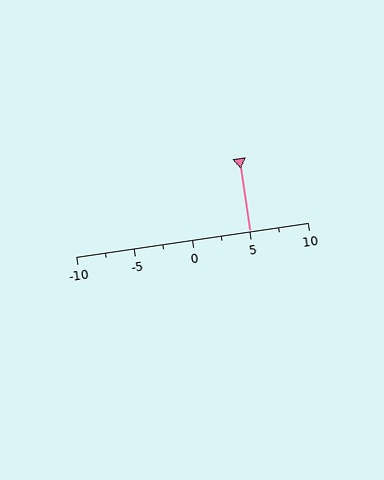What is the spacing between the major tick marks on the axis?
The major ticks are spaced 5 apart.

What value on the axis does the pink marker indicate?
The marker indicates approximately 5.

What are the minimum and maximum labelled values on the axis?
The axis runs from -10 to 10.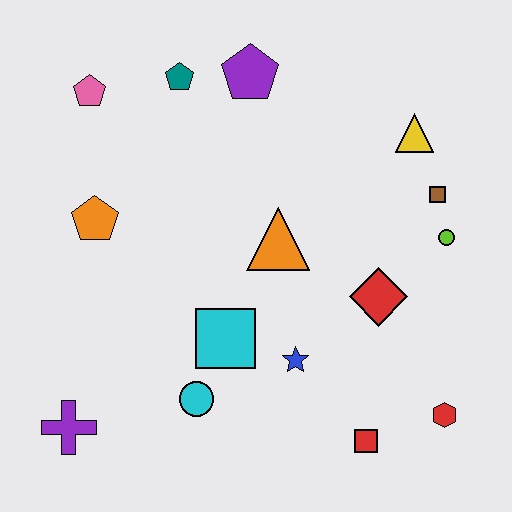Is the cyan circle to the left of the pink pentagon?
No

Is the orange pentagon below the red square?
No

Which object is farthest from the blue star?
The pink pentagon is farthest from the blue star.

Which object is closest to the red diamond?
The lime circle is closest to the red diamond.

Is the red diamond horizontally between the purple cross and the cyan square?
No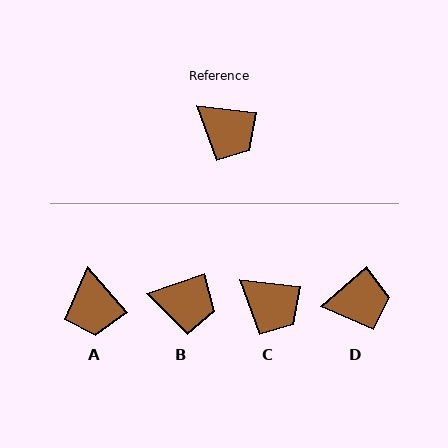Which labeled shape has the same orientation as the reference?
C.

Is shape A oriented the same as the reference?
No, it is off by about 43 degrees.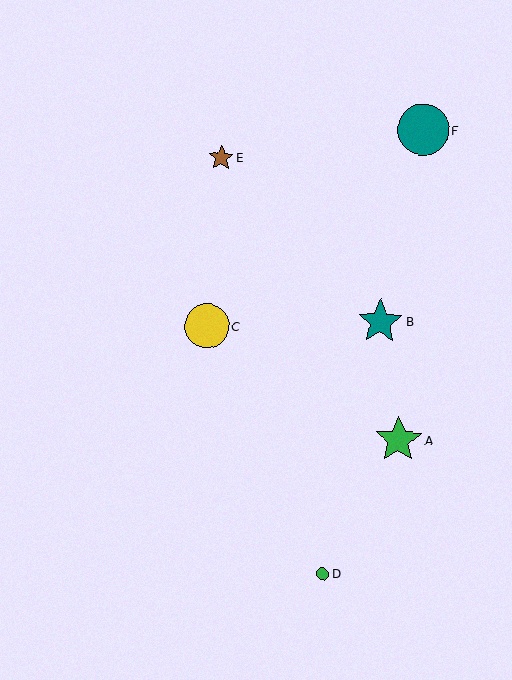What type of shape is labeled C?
Shape C is a yellow circle.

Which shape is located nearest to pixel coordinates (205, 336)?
The yellow circle (labeled C) at (207, 326) is nearest to that location.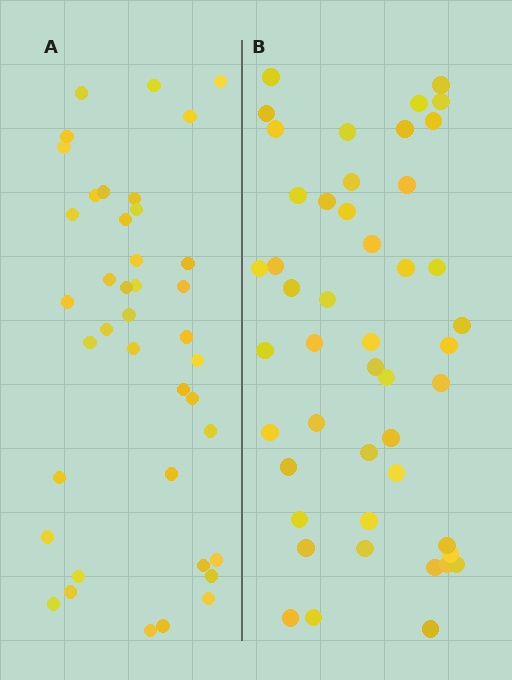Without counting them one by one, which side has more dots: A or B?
Region B (the right region) has more dots.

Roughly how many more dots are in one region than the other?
Region B has roughly 8 or so more dots than region A.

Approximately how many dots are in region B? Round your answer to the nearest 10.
About 50 dots. (The exact count is 47, which rounds to 50.)